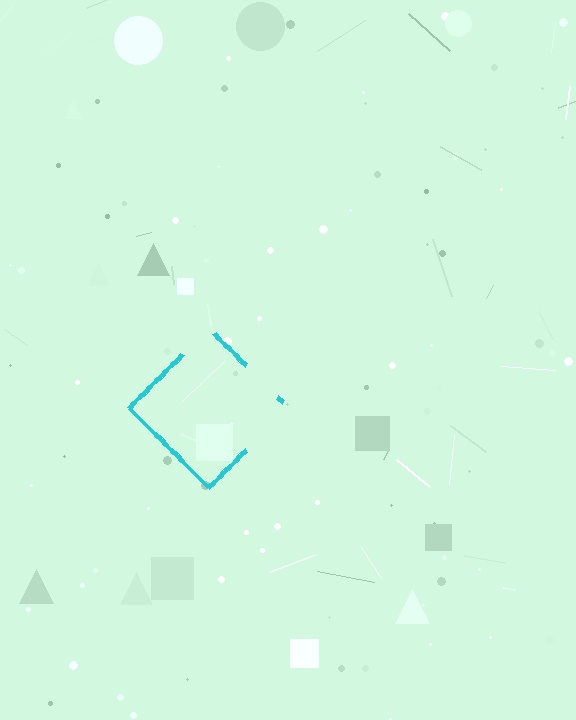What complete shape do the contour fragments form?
The contour fragments form a diamond.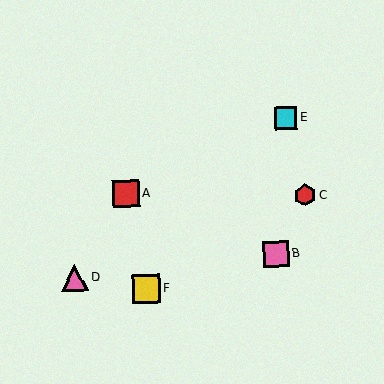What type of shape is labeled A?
Shape A is a red square.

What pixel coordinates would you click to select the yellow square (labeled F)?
Click at (146, 289) to select the yellow square F.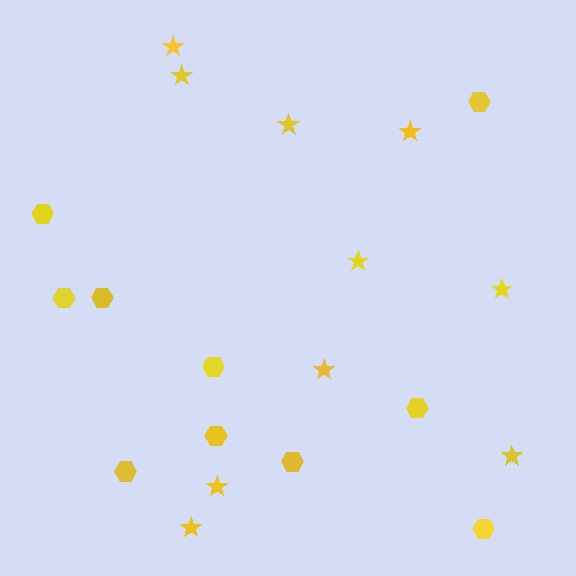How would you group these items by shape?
There are 2 groups: one group of hexagons (10) and one group of stars (10).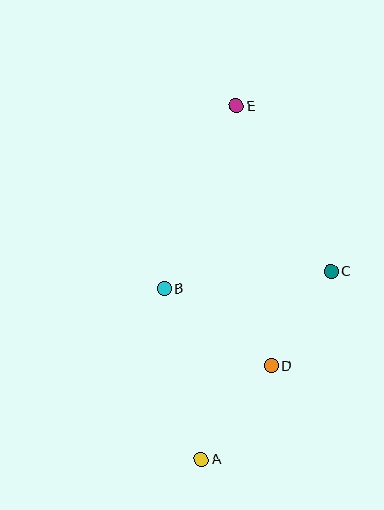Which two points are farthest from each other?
Points A and E are farthest from each other.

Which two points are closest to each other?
Points C and D are closest to each other.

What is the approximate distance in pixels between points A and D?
The distance between A and D is approximately 117 pixels.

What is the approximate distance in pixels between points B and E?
The distance between B and E is approximately 196 pixels.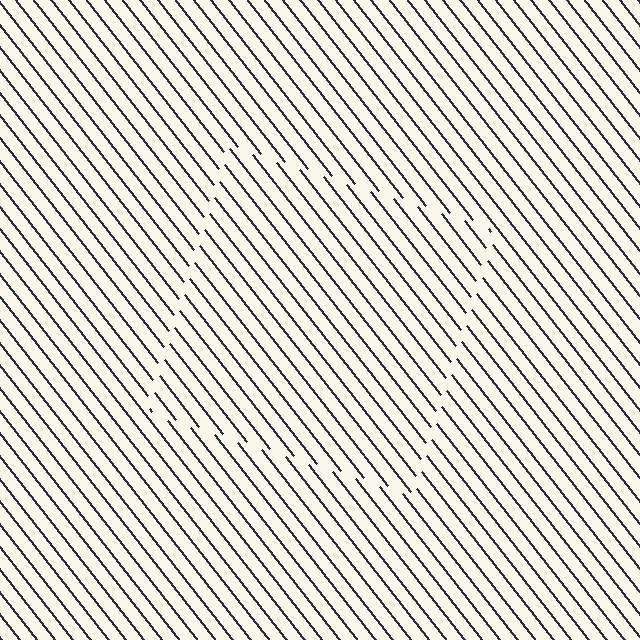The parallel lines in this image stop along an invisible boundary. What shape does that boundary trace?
An illusory square. The interior of the shape contains the same grating, shifted by half a period — the contour is defined by the phase discontinuity where line-ends from the inner and outer gratings abut.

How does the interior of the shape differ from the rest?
The interior of the shape contains the same grating, shifted by half a period — the contour is defined by the phase discontinuity where line-ends from the inner and outer gratings abut.